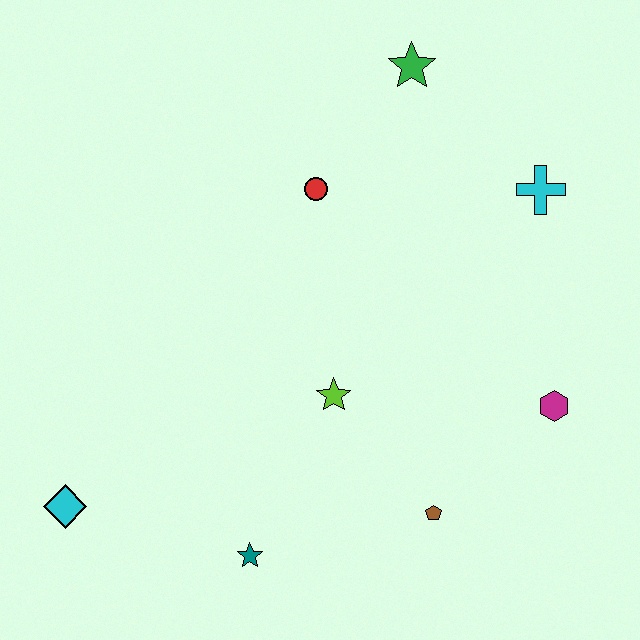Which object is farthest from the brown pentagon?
The green star is farthest from the brown pentagon.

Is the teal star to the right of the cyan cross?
No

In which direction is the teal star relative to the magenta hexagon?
The teal star is to the left of the magenta hexagon.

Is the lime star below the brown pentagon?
No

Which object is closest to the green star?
The red circle is closest to the green star.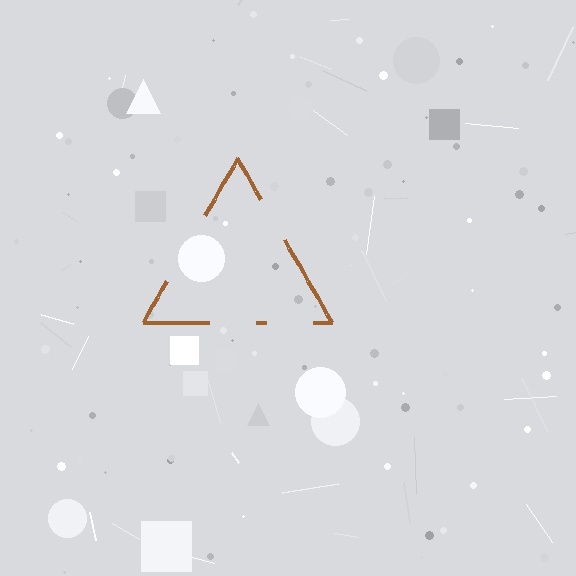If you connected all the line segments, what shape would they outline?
They would outline a triangle.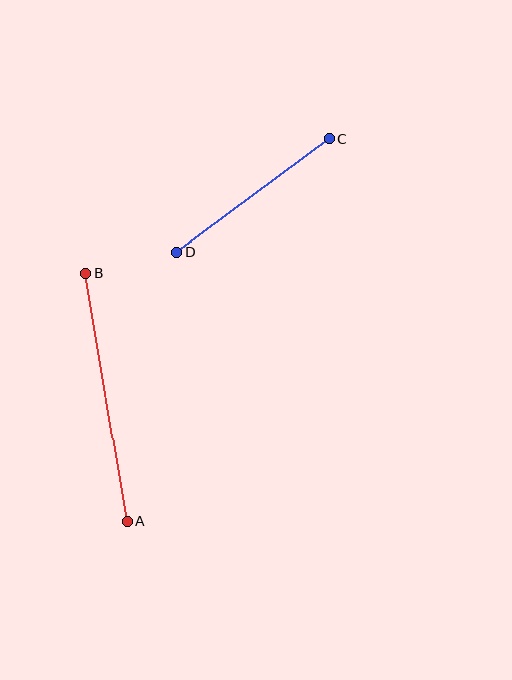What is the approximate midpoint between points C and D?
The midpoint is at approximately (253, 195) pixels.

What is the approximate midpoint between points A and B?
The midpoint is at approximately (106, 397) pixels.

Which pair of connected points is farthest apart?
Points A and B are farthest apart.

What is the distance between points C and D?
The distance is approximately 191 pixels.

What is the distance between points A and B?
The distance is approximately 251 pixels.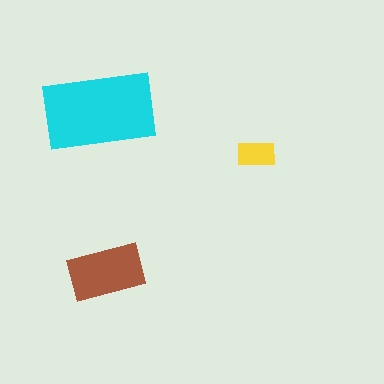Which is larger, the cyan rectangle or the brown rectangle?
The cyan one.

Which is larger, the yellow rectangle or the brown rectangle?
The brown one.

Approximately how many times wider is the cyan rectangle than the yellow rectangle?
About 3 times wider.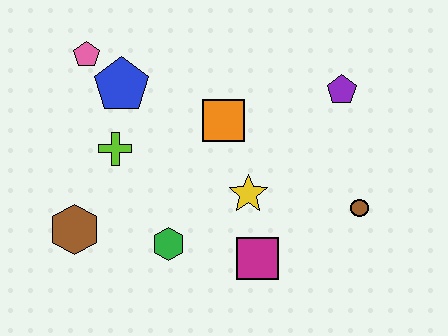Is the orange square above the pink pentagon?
No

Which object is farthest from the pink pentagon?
The brown circle is farthest from the pink pentagon.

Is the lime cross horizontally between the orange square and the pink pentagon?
Yes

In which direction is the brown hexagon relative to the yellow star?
The brown hexagon is to the left of the yellow star.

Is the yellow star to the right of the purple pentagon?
No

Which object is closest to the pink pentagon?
The blue pentagon is closest to the pink pentagon.